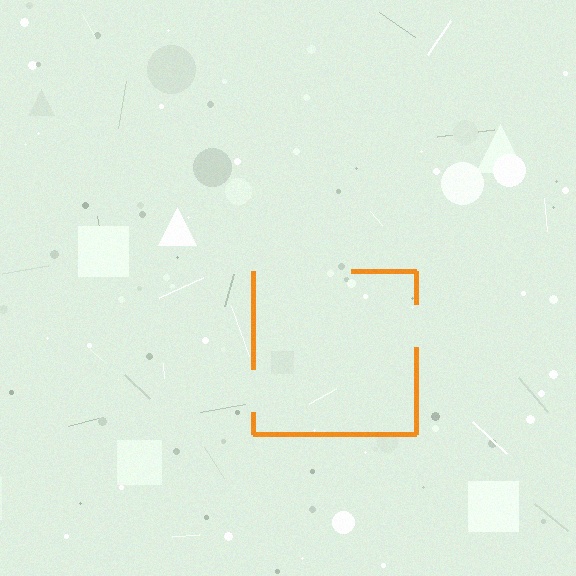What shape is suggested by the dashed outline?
The dashed outline suggests a square.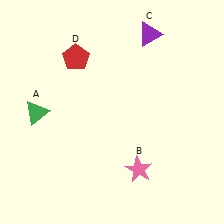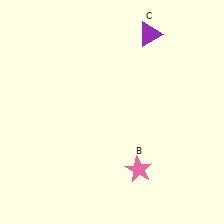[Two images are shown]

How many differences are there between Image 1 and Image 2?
There are 2 differences between the two images.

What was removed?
The red pentagon (D), the green triangle (A) were removed in Image 2.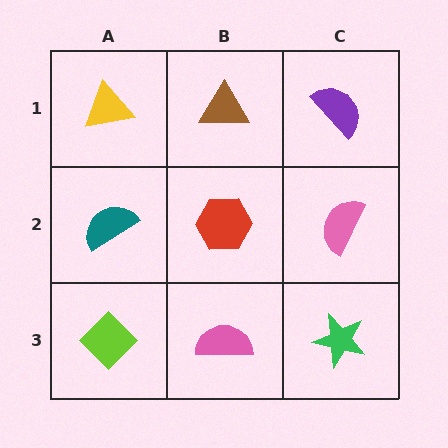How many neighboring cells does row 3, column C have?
2.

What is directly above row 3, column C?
A pink semicircle.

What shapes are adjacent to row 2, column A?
A yellow triangle (row 1, column A), a lime diamond (row 3, column A), a red hexagon (row 2, column B).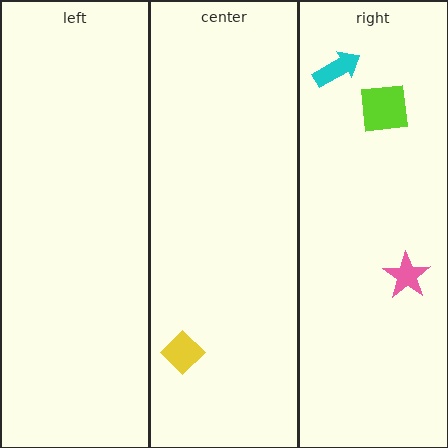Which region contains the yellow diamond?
The center region.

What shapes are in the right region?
The lime square, the cyan arrow, the pink star.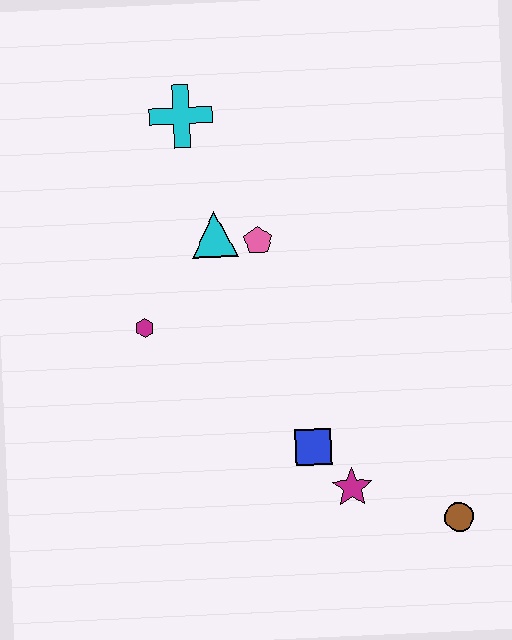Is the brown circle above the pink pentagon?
No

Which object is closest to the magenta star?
The blue square is closest to the magenta star.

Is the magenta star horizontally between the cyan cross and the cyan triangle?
No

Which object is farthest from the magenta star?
The cyan cross is farthest from the magenta star.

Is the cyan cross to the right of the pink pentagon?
No